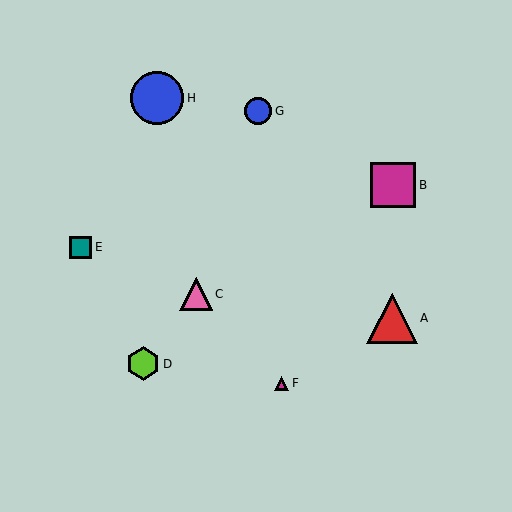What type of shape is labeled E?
Shape E is a teal square.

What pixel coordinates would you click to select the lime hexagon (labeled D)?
Click at (143, 364) to select the lime hexagon D.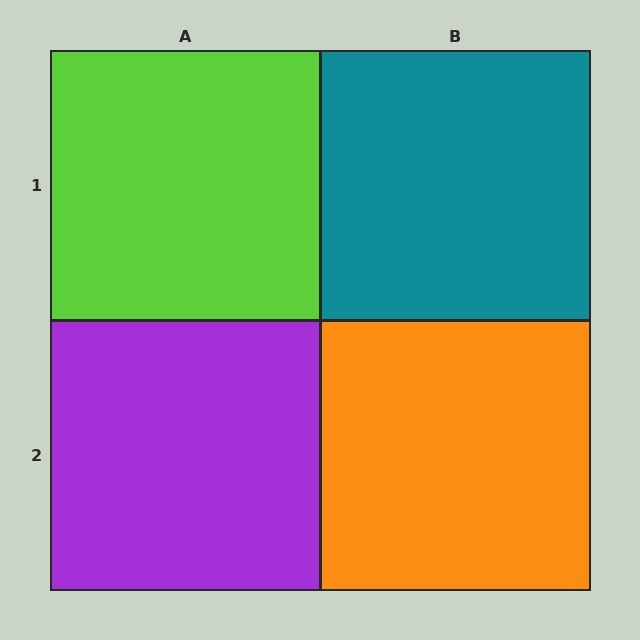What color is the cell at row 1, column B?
Teal.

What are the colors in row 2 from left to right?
Purple, orange.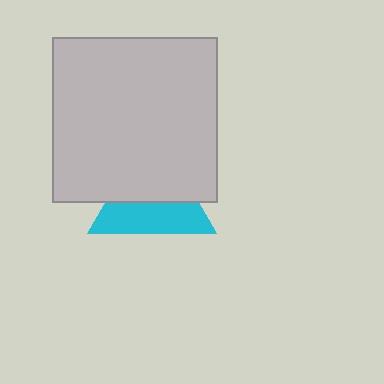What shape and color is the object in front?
The object in front is a light gray square.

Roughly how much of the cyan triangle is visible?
About half of it is visible (roughly 46%).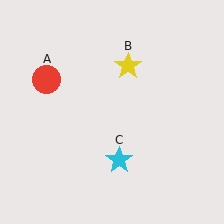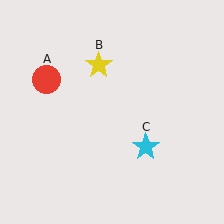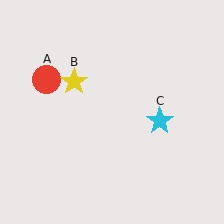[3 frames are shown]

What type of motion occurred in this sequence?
The yellow star (object B), cyan star (object C) rotated counterclockwise around the center of the scene.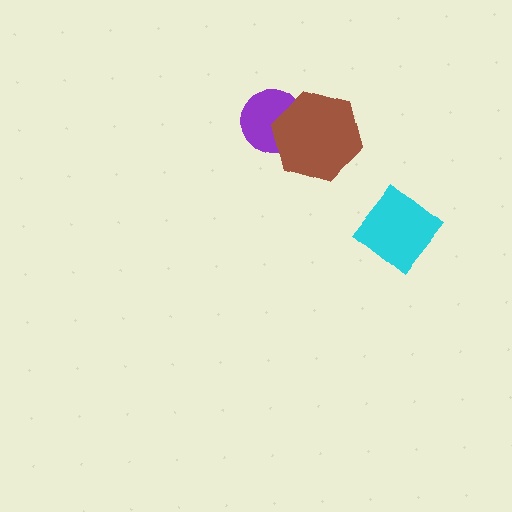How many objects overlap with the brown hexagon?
1 object overlaps with the brown hexagon.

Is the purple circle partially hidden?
Yes, it is partially covered by another shape.